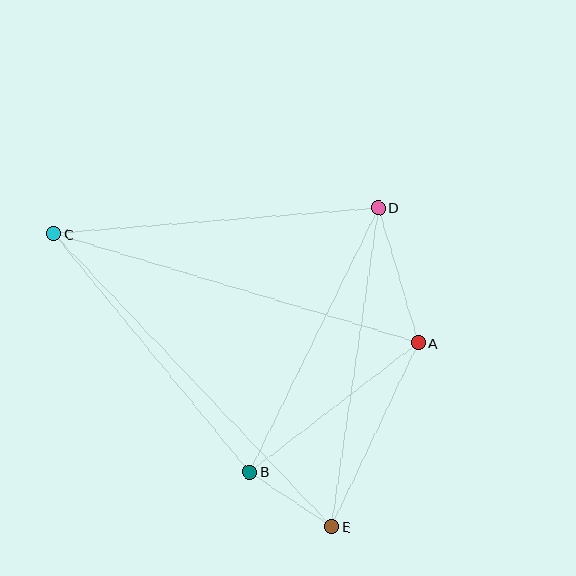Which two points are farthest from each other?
Points C and E are farthest from each other.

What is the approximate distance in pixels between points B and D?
The distance between B and D is approximately 294 pixels.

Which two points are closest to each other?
Points B and E are closest to each other.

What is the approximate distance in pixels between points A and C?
The distance between A and C is approximately 381 pixels.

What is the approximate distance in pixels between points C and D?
The distance between C and D is approximately 326 pixels.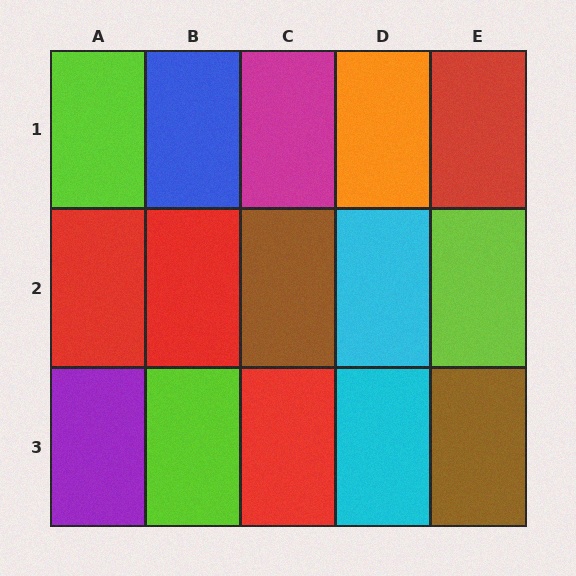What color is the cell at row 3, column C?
Red.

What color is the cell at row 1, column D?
Orange.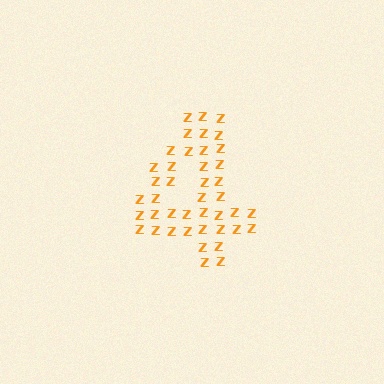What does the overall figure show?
The overall figure shows the digit 4.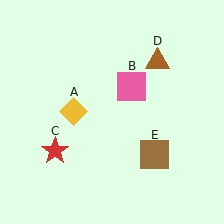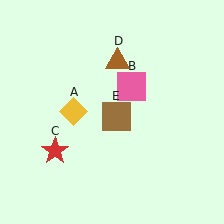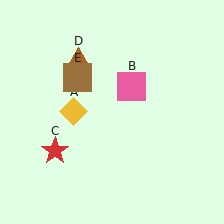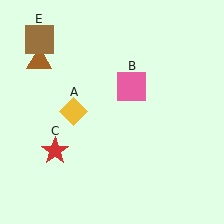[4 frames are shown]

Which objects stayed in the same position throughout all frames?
Yellow diamond (object A) and pink square (object B) and red star (object C) remained stationary.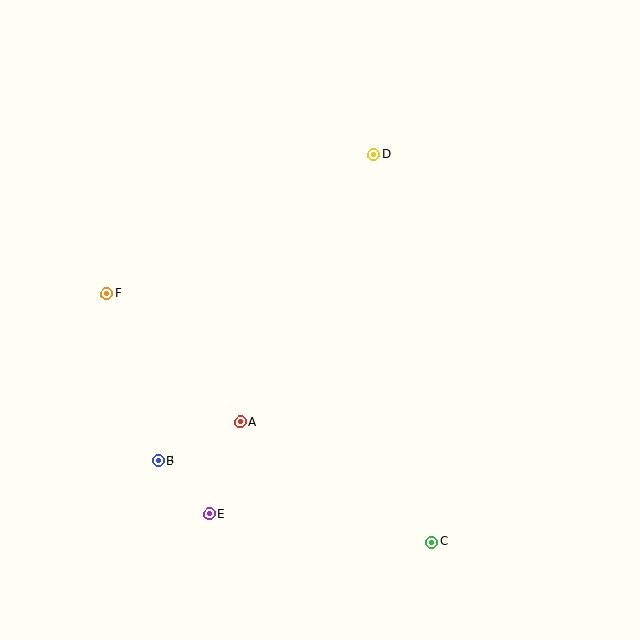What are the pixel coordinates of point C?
Point C is at (432, 542).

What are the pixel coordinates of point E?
Point E is at (209, 514).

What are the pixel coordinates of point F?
Point F is at (107, 293).